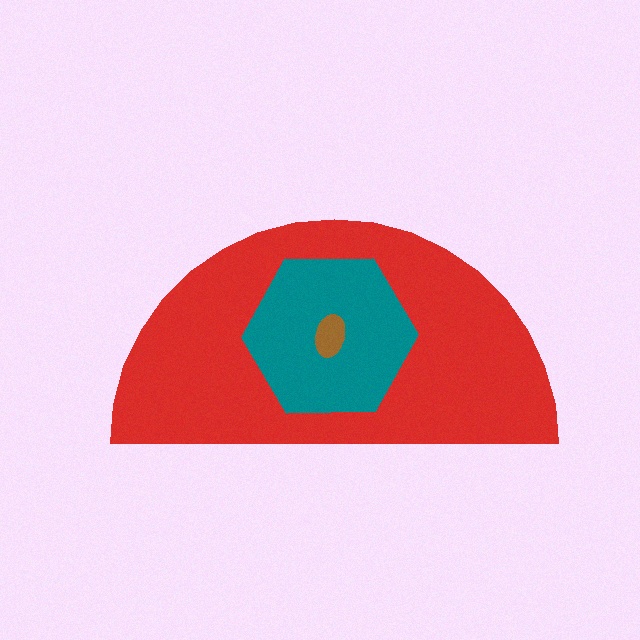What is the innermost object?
The brown ellipse.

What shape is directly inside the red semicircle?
The teal hexagon.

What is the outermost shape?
The red semicircle.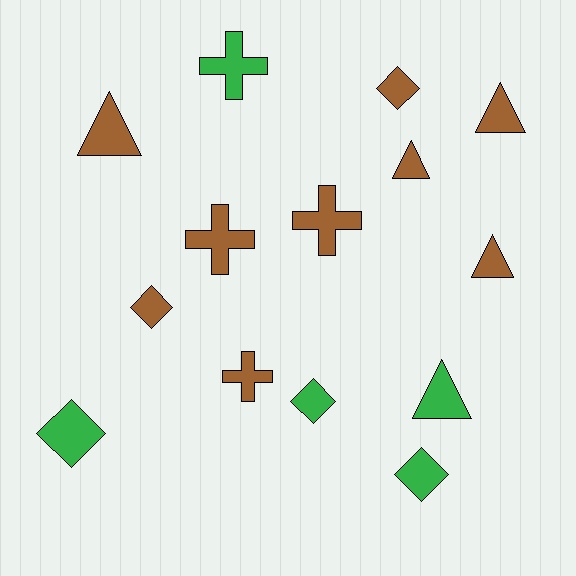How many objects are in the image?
There are 14 objects.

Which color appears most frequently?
Brown, with 9 objects.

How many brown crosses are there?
There are 3 brown crosses.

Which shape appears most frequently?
Triangle, with 5 objects.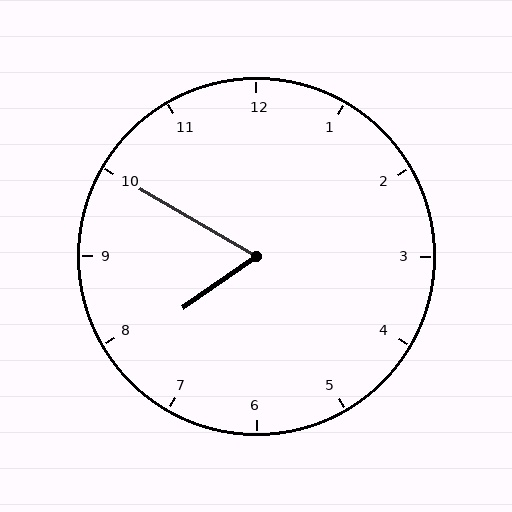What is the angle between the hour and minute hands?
Approximately 65 degrees.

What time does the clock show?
7:50.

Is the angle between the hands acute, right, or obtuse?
It is acute.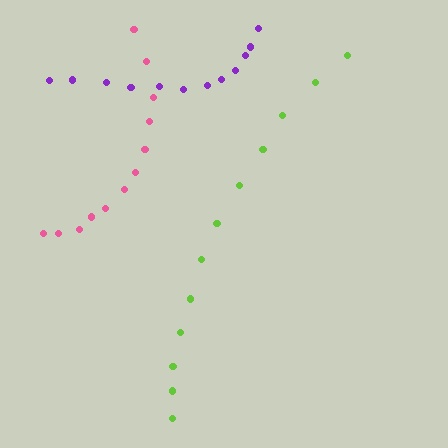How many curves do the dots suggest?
There are 3 distinct paths.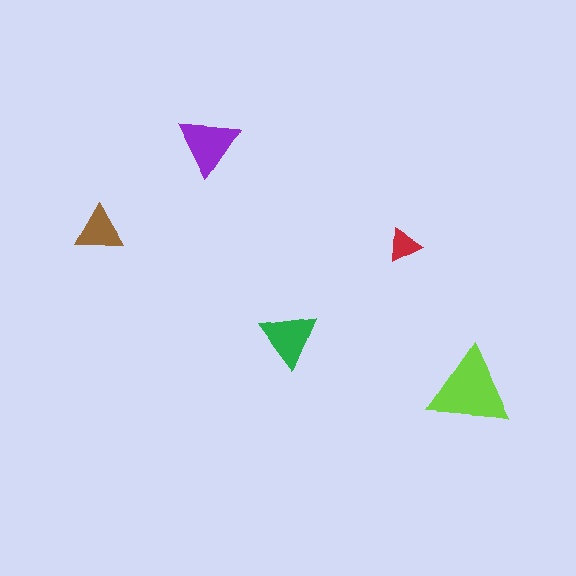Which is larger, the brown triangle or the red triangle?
The brown one.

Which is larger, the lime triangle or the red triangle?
The lime one.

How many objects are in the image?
There are 5 objects in the image.